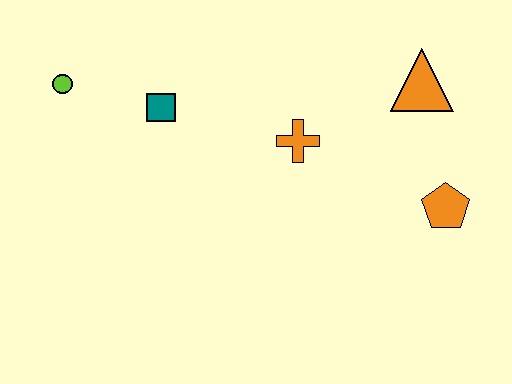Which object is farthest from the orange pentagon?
The lime circle is farthest from the orange pentagon.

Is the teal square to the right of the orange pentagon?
No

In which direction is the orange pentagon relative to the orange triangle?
The orange pentagon is below the orange triangle.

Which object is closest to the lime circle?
The teal square is closest to the lime circle.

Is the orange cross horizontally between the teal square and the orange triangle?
Yes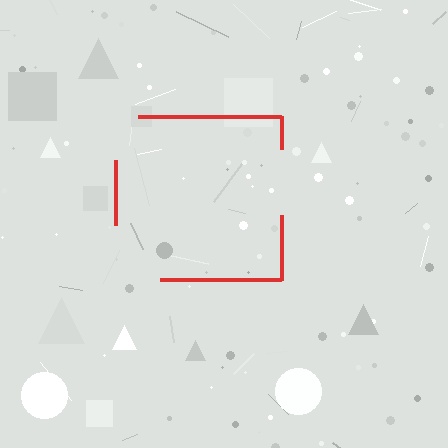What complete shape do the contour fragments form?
The contour fragments form a square.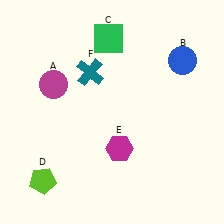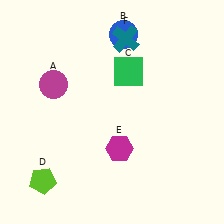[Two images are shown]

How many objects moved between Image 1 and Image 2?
3 objects moved between the two images.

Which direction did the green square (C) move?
The green square (C) moved down.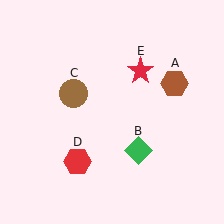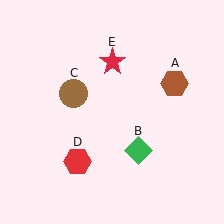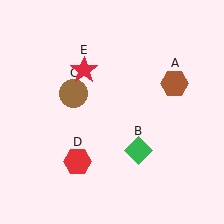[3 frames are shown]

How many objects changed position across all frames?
1 object changed position: red star (object E).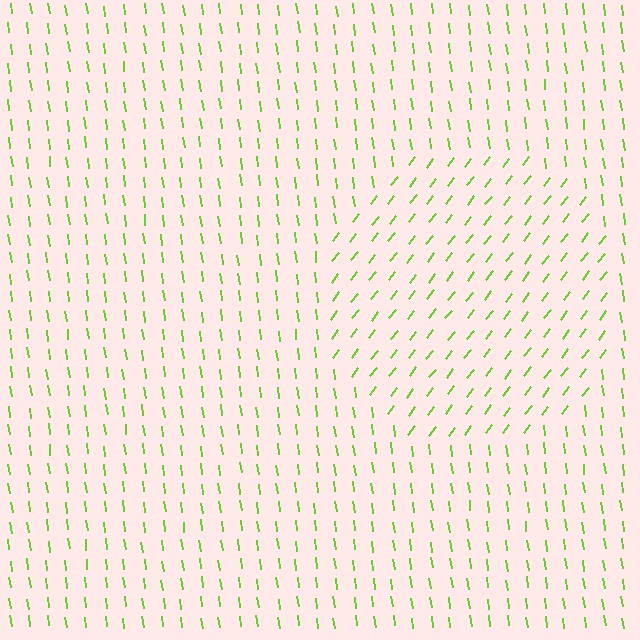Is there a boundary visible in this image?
Yes, there is a texture boundary formed by a change in line orientation.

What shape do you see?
I see a circle.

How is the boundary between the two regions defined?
The boundary is defined purely by a change in line orientation (approximately 45 degrees difference). All lines are the same color and thickness.